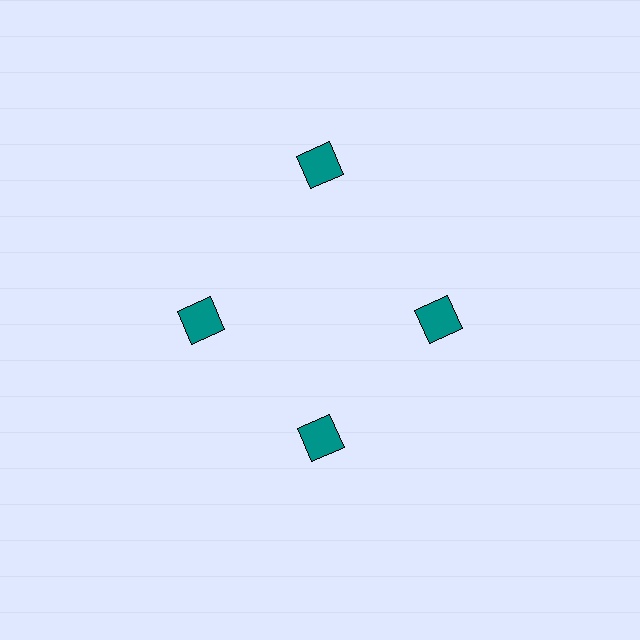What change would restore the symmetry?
The symmetry would be restored by moving it inward, back onto the ring so that all 4 squares sit at equal angles and equal distance from the center.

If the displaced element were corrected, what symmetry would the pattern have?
It would have 4-fold rotational symmetry — the pattern would map onto itself every 90 degrees.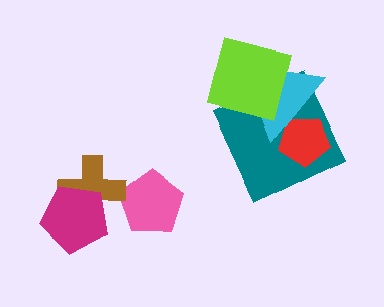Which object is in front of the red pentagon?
The cyan triangle is in front of the red pentagon.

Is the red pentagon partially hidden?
Yes, it is partially covered by another shape.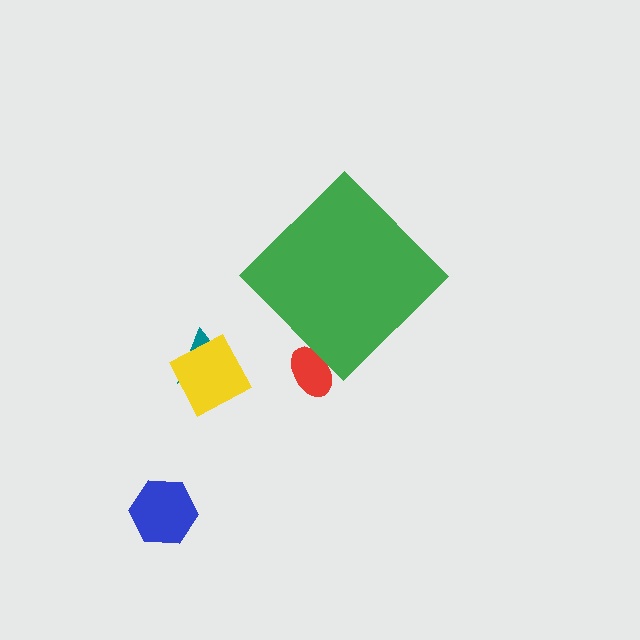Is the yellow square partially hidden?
No, the yellow square is fully visible.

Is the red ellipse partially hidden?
Yes, the red ellipse is partially hidden behind the green diamond.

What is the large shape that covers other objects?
A green diamond.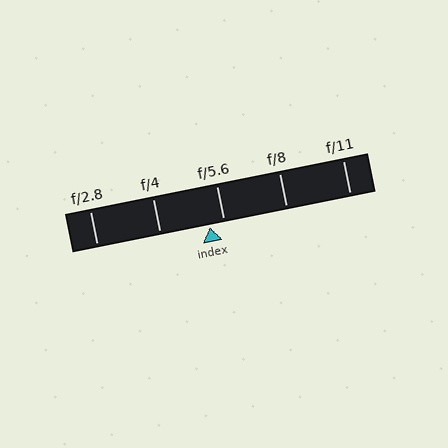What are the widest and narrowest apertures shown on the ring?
The widest aperture shown is f/2.8 and the narrowest is f/11.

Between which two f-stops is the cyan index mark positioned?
The index mark is between f/4 and f/5.6.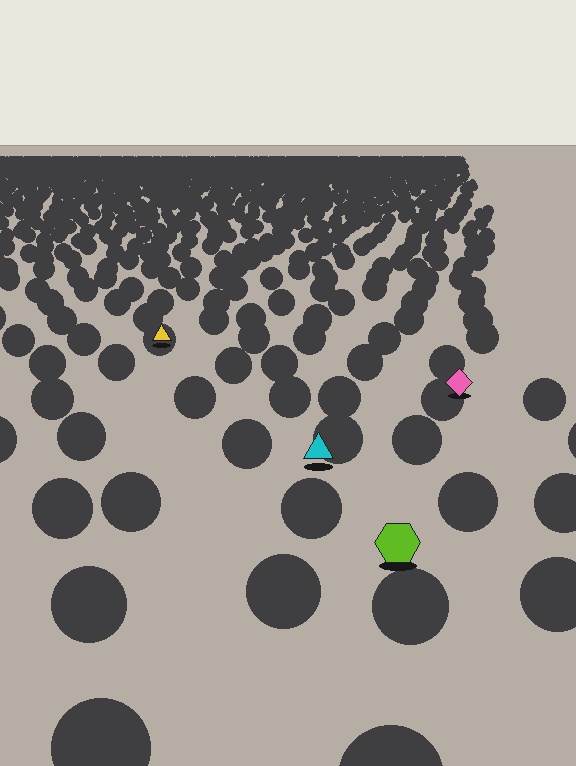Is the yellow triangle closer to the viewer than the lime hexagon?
No. The lime hexagon is closer — you can tell from the texture gradient: the ground texture is coarser near it.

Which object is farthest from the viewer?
The yellow triangle is farthest from the viewer. It appears smaller and the ground texture around it is denser.